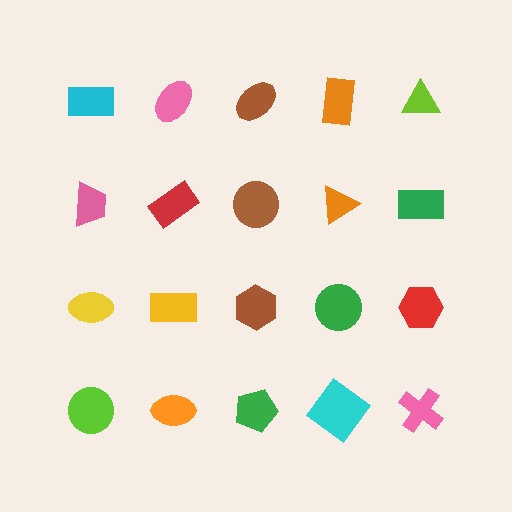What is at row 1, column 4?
An orange rectangle.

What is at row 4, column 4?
A cyan diamond.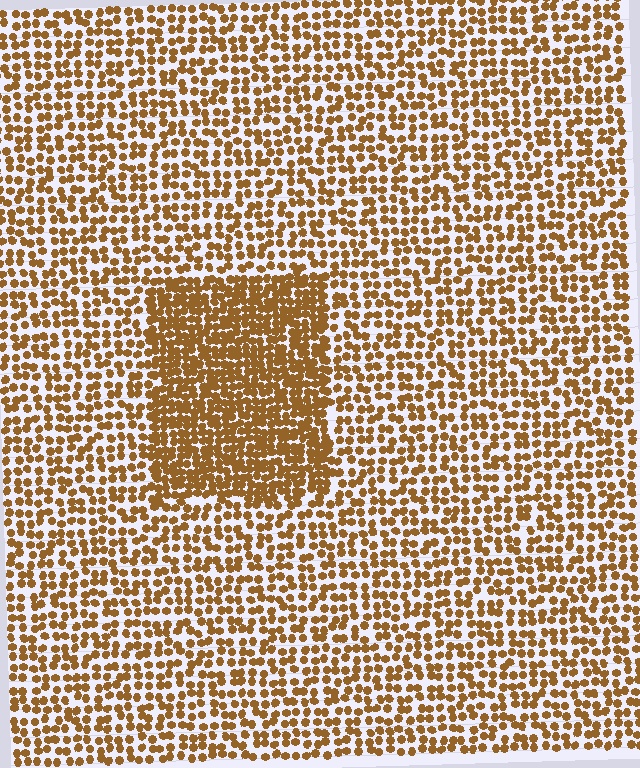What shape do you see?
I see a rectangle.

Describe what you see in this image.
The image contains small brown elements arranged at two different densities. A rectangle-shaped region is visible where the elements are more densely packed than the surrounding area.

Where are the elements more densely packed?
The elements are more densely packed inside the rectangle boundary.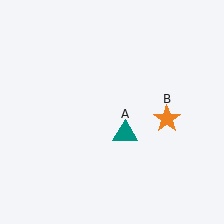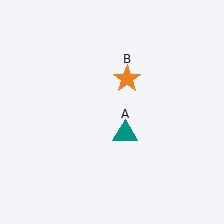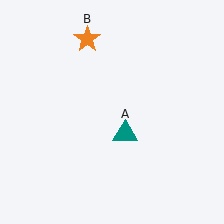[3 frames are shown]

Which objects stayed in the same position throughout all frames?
Teal triangle (object A) remained stationary.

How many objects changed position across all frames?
1 object changed position: orange star (object B).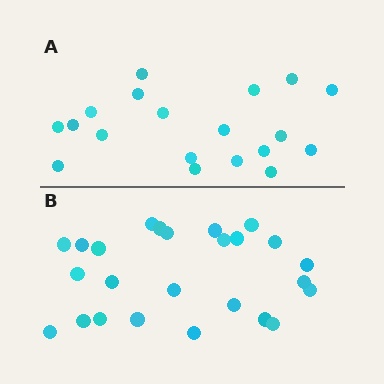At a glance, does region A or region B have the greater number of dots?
Region B (the bottom region) has more dots.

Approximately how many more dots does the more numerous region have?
Region B has about 6 more dots than region A.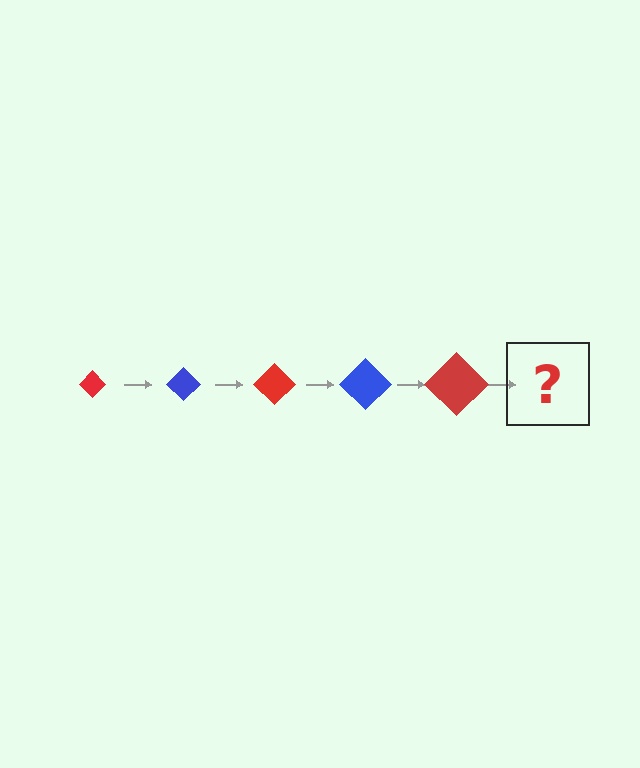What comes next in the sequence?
The next element should be a blue diamond, larger than the previous one.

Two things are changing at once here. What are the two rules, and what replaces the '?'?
The two rules are that the diamond grows larger each step and the color cycles through red and blue. The '?' should be a blue diamond, larger than the previous one.